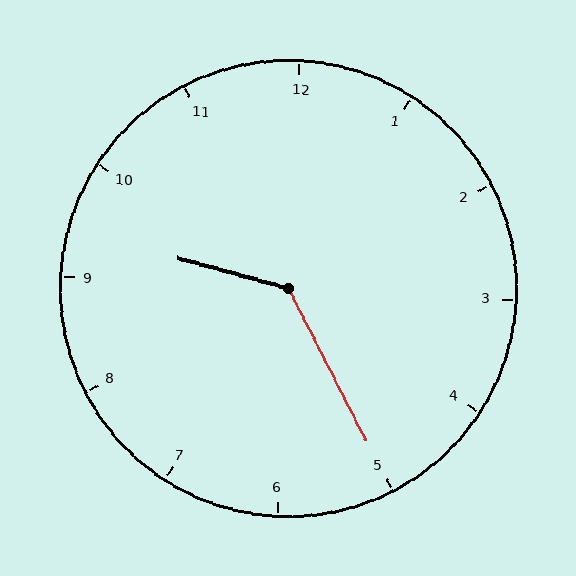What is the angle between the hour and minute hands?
Approximately 132 degrees.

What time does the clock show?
9:25.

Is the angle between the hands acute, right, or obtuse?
It is obtuse.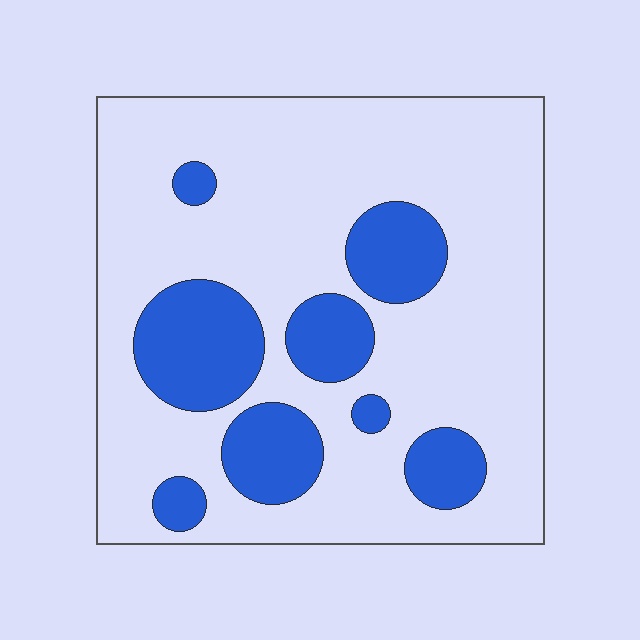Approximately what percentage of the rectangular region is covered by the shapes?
Approximately 25%.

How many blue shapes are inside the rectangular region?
8.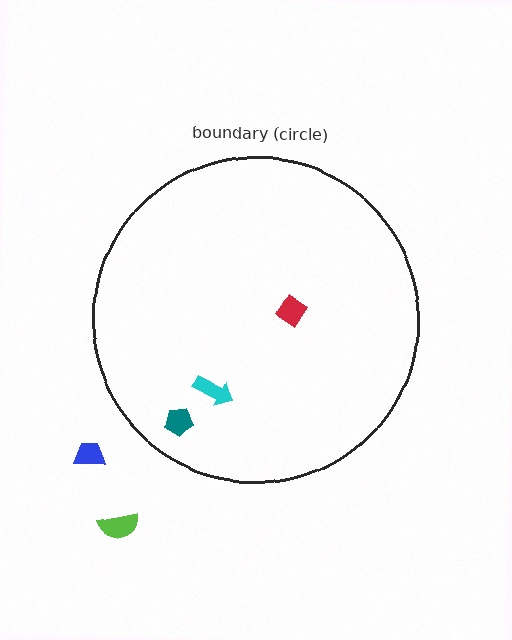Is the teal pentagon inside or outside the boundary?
Inside.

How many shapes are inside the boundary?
3 inside, 2 outside.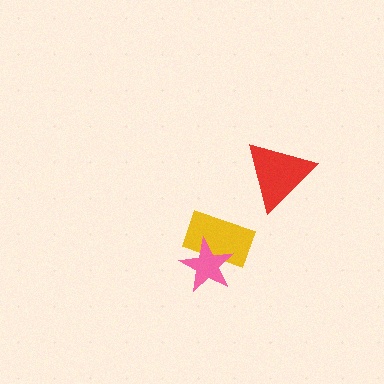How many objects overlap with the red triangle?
0 objects overlap with the red triangle.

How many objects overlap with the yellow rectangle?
1 object overlaps with the yellow rectangle.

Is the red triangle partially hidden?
No, no other shape covers it.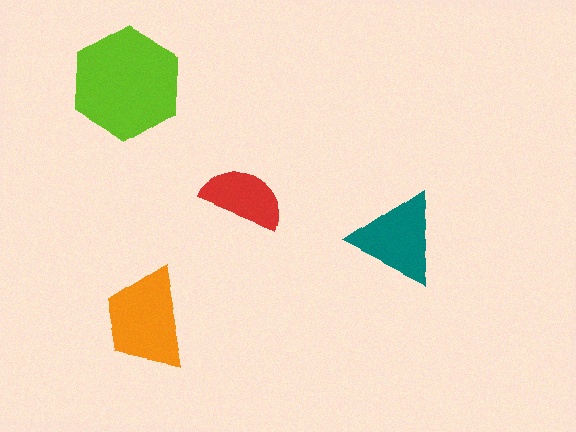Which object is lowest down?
The orange trapezoid is bottommost.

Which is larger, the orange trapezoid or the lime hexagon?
The lime hexagon.